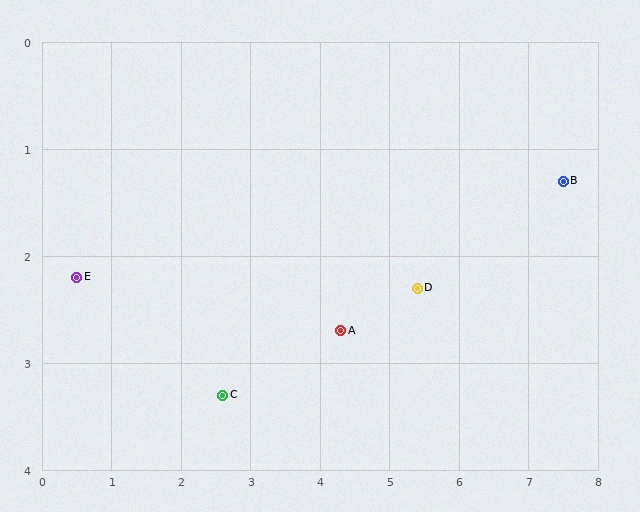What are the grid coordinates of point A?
Point A is at approximately (4.3, 2.7).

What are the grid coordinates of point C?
Point C is at approximately (2.6, 3.3).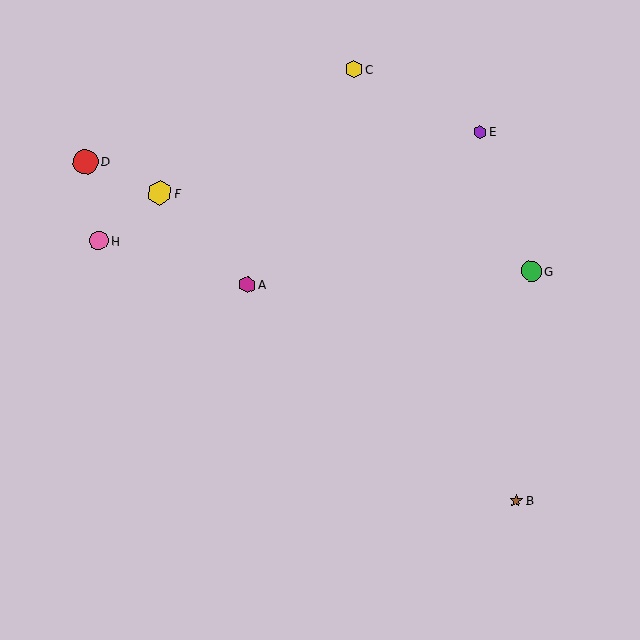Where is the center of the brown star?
The center of the brown star is at (516, 501).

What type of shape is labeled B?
Shape B is a brown star.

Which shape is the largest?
The yellow hexagon (labeled F) is the largest.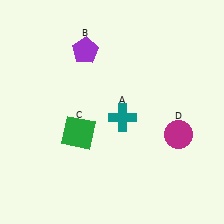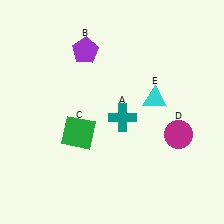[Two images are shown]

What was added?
A cyan triangle (E) was added in Image 2.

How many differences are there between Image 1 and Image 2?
There is 1 difference between the two images.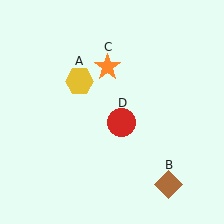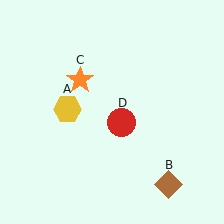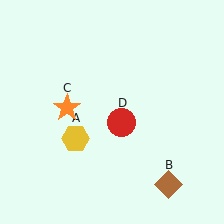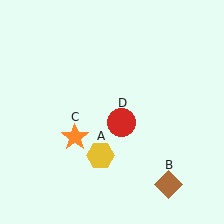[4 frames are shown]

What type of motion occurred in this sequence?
The yellow hexagon (object A), orange star (object C) rotated counterclockwise around the center of the scene.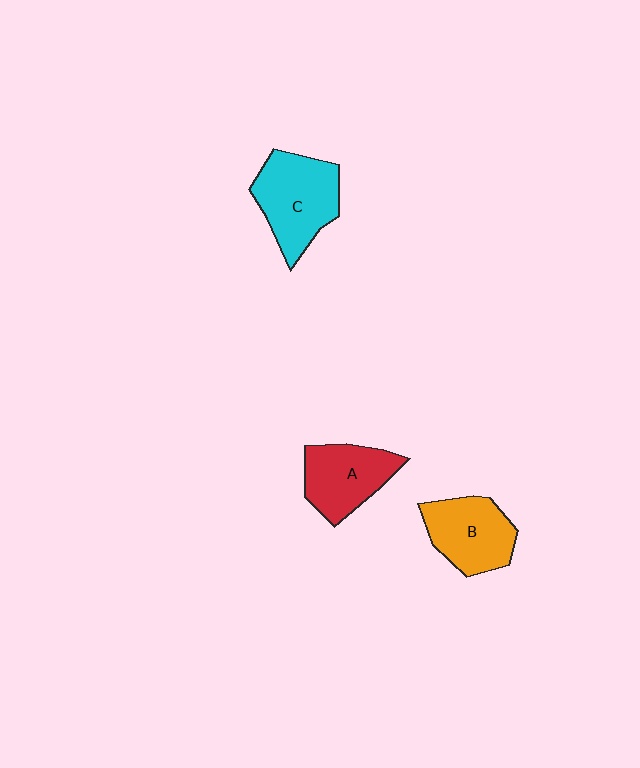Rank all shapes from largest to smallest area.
From largest to smallest: C (cyan), B (orange), A (red).